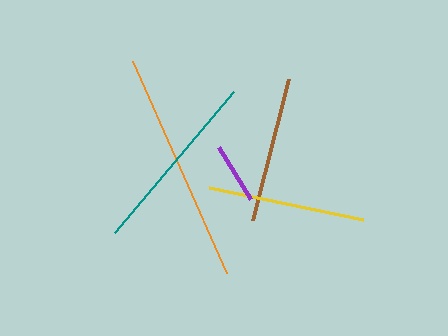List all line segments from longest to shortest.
From longest to shortest: orange, teal, yellow, brown, purple.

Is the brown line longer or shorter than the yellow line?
The yellow line is longer than the brown line.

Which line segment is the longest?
The orange line is the longest at approximately 232 pixels.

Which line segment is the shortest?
The purple line is the shortest at approximately 61 pixels.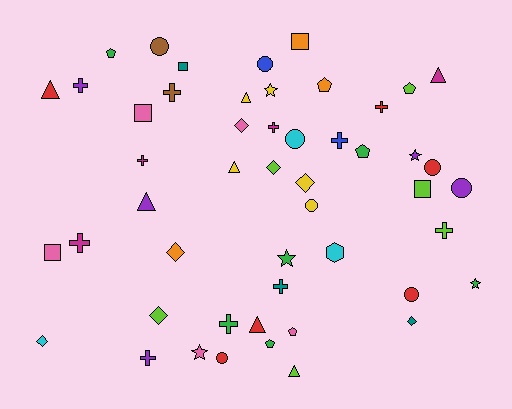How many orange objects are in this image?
There are 3 orange objects.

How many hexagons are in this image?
There is 1 hexagon.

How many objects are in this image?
There are 50 objects.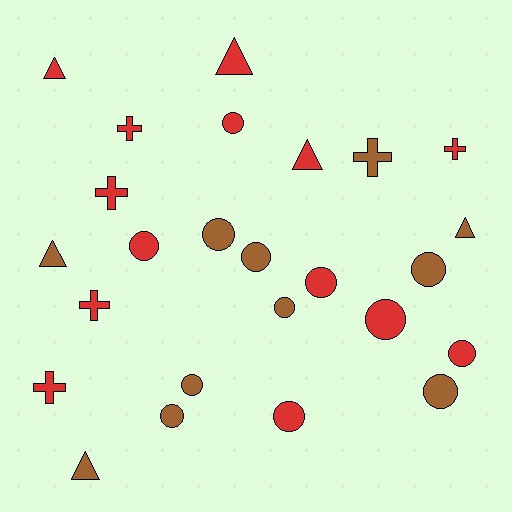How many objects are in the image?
There are 25 objects.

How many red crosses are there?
There are 5 red crosses.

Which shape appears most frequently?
Circle, with 13 objects.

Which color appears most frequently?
Red, with 14 objects.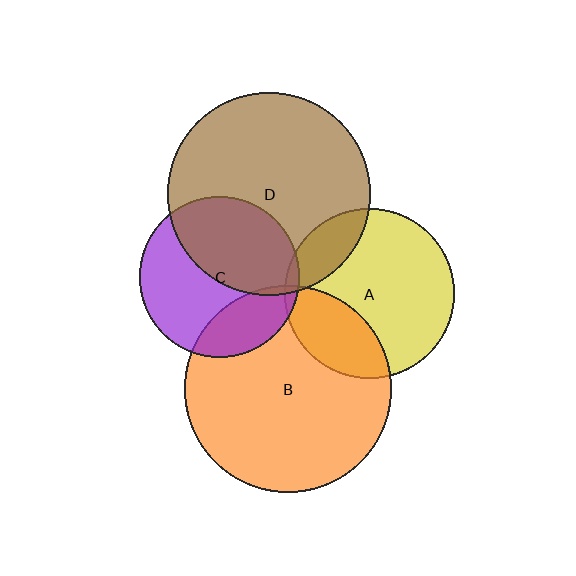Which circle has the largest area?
Circle B (orange).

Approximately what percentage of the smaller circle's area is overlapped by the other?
Approximately 15%.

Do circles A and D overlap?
Yes.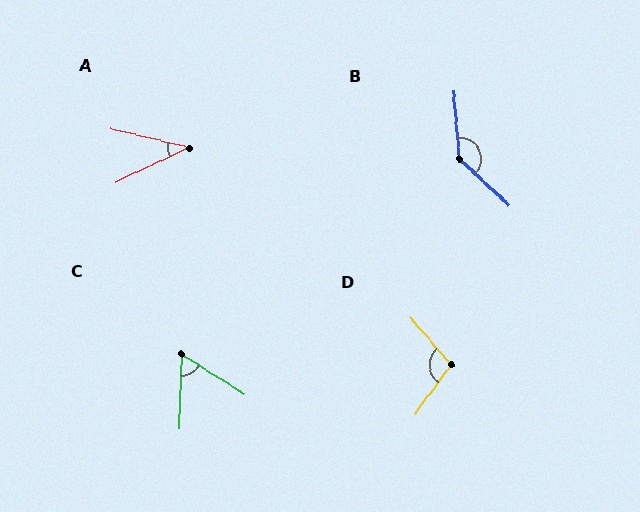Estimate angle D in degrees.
Approximately 103 degrees.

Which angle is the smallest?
A, at approximately 38 degrees.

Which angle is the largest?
B, at approximately 138 degrees.